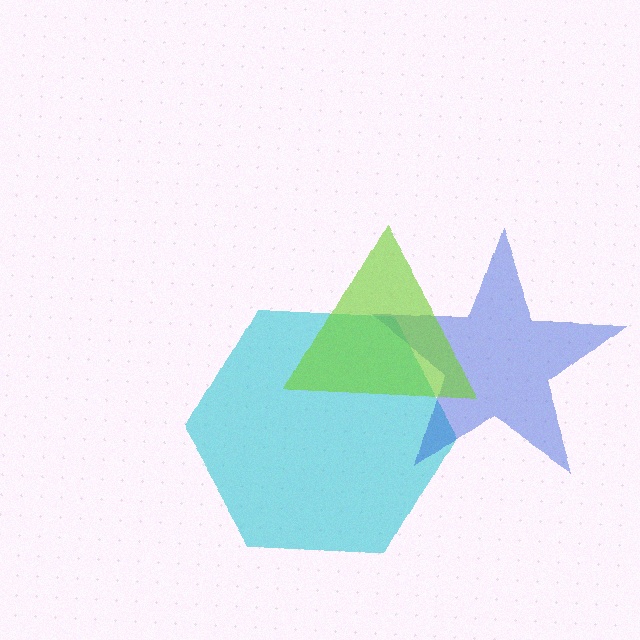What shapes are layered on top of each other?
The layered shapes are: a cyan hexagon, a blue star, a lime triangle.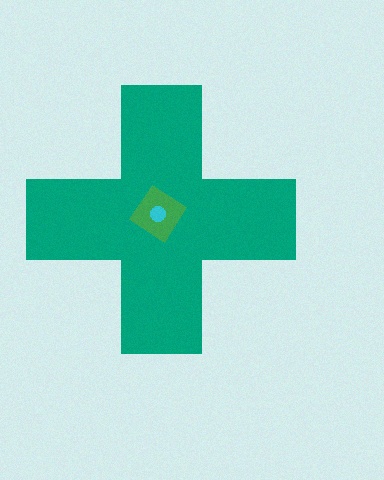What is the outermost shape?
The teal cross.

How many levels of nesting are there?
3.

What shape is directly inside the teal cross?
The green diamond.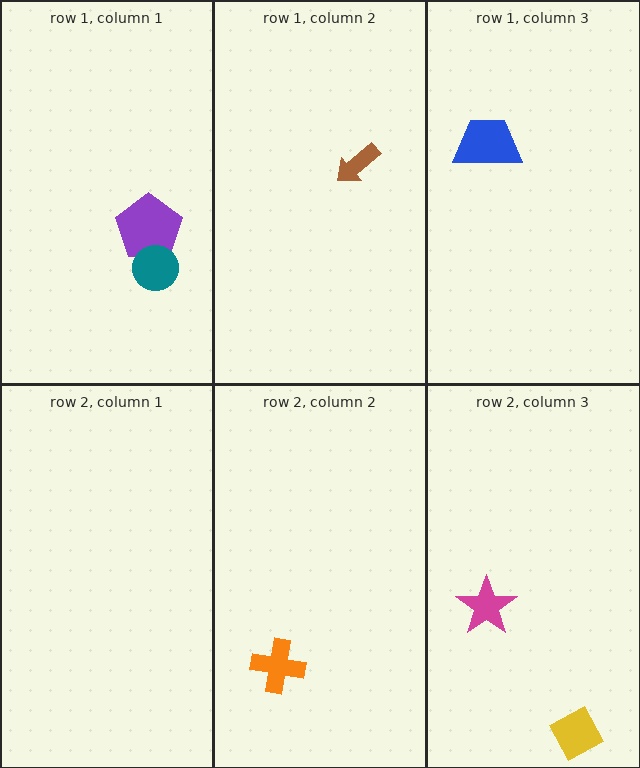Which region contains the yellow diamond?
The row 2, column 3 region.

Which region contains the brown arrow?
The row 1, column 2 region.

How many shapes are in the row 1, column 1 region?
2.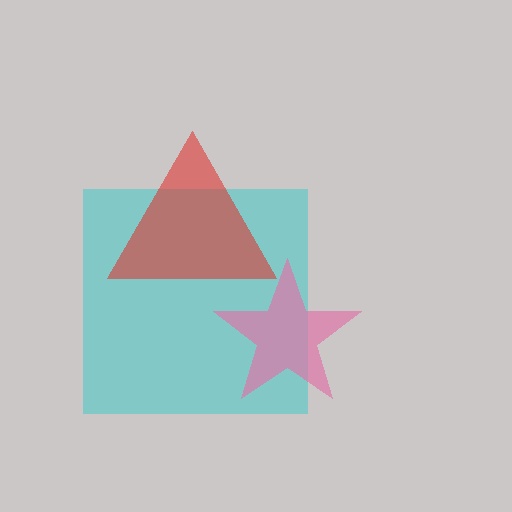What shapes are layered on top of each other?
The layered shapes are: a cyan square, a pink star, a red triangle.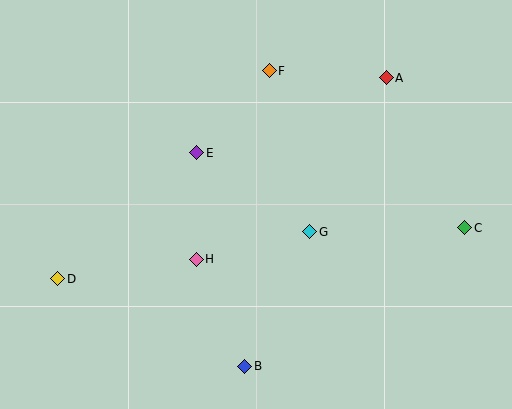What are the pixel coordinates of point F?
Point F is at (269, 71).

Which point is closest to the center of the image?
Point G at (310, 232) is closest to the center.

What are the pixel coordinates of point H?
Point H is at (196, 259).